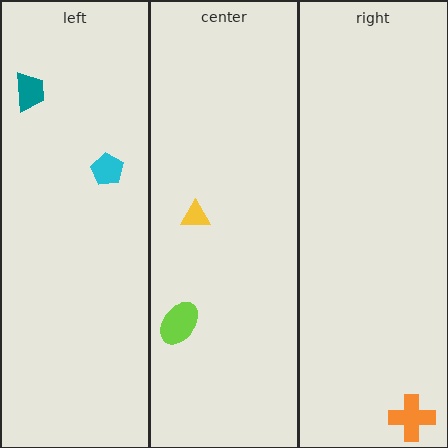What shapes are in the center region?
The lime ellipse, the yellow triangle.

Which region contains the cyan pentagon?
The left region.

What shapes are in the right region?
The orange cross.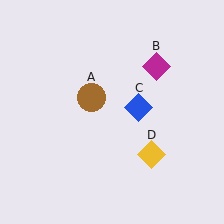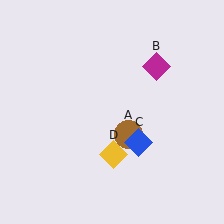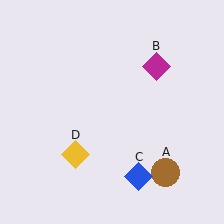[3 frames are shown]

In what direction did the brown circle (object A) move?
The brown circle (object A) moved down and to the right.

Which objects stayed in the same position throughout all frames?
Magenta diamond (object B) remained stationary.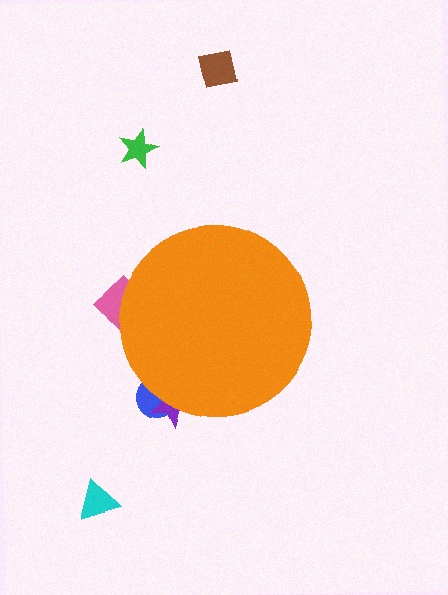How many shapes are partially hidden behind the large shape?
3 shapes are partially hidden.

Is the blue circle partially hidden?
Yes, the blue circle is partially hidden behind the orange circle.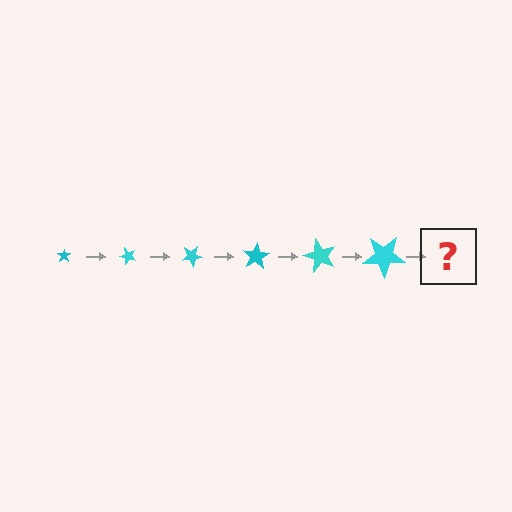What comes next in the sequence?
The next element should be a star, larger than the previous one and rotated 300 degrees from the start.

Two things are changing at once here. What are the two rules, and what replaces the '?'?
The two rules are that the star grows larger each step and it rotates 50 degrees each step. The '?' should be a star, larger than the previous one and rotated 300 degrees from the start.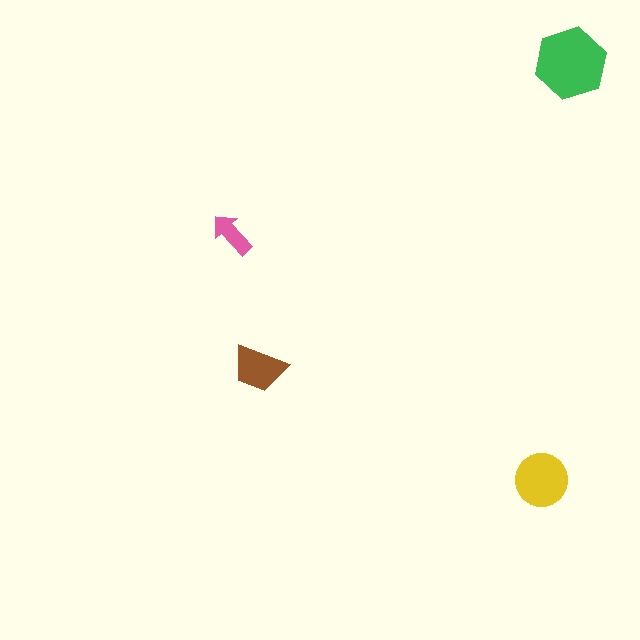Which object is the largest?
The green hexagon.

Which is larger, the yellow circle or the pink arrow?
The yellow circle.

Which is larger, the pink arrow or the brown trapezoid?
The brown trapezoid.